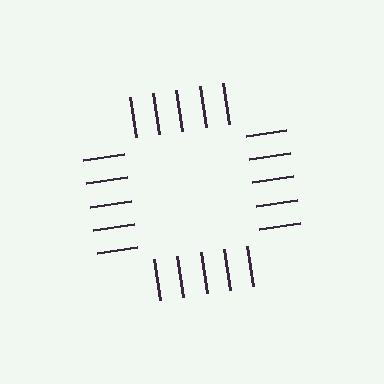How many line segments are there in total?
20 — 5 along each of the 4 edges.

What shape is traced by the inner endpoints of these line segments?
An illusory square — the line segments terminate on its edges but no continuous stroke is drawn.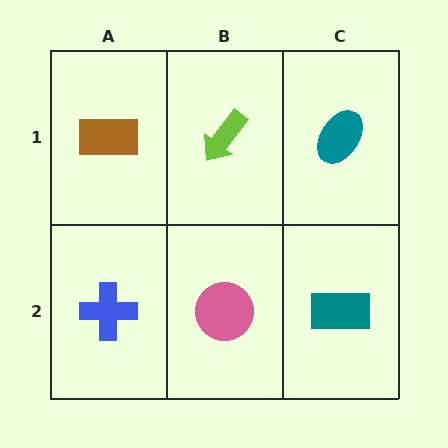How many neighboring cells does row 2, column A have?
2.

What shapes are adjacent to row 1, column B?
A pink circle (row 2, column B), a brown rectangle (row 1, column A), a teal ellipse (row 1, column C).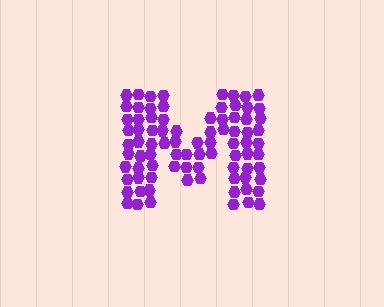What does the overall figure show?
The overall figure shows the letter M.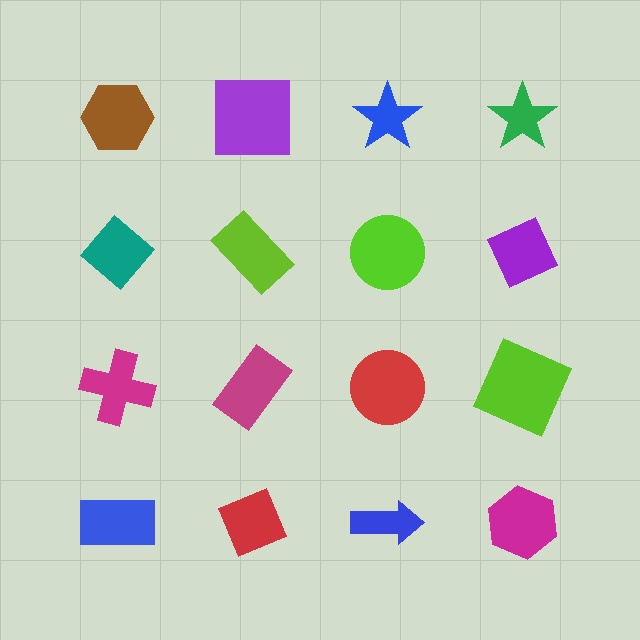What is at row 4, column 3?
A blue arrow.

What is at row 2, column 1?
A teal diamond.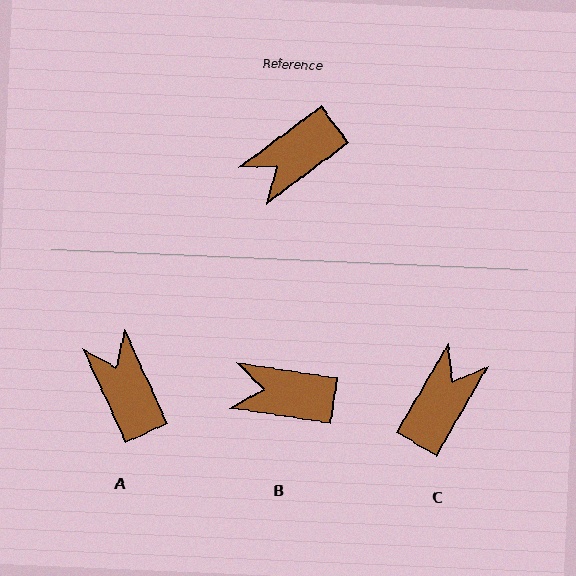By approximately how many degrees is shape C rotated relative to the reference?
Approximately 157 degrees clockwise.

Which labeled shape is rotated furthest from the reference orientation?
C, about 157 degrees away.